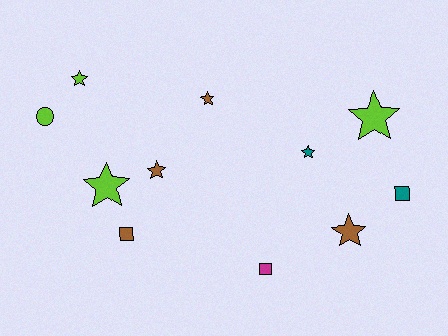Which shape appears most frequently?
Star, with 7 objects.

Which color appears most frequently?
Lime, with 4 objects.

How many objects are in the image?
There are 11 objects.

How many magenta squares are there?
There is 1 magenta square.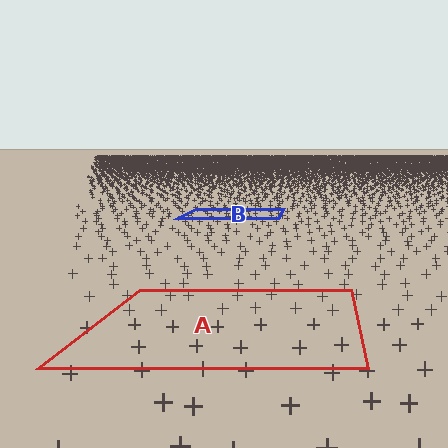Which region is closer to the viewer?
Region A is closer. The texture elements there are larger and more spread out.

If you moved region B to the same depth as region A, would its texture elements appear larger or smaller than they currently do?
They would appear larger. At a closer depth, the same texture elements are projected at a bigger on-screen size.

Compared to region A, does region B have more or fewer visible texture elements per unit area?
Region B has more texture elements per unit area — they are packed more densely because it is farther away.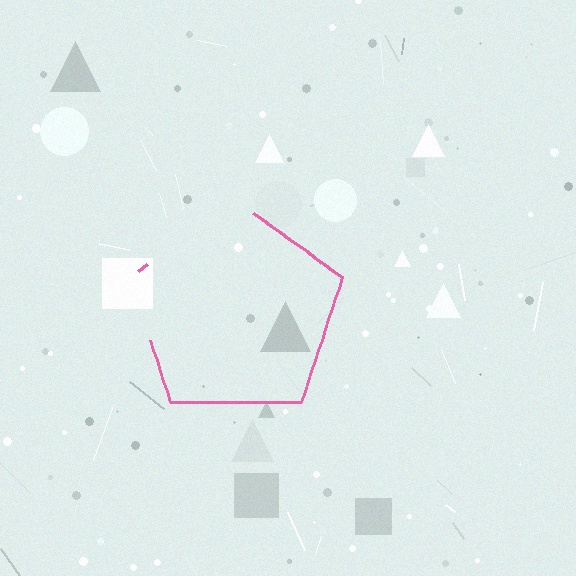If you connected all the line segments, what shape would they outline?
They would outline a pentagon.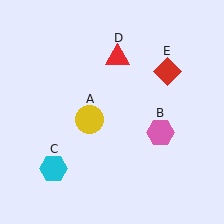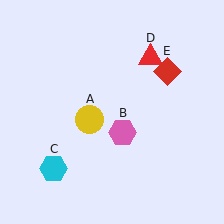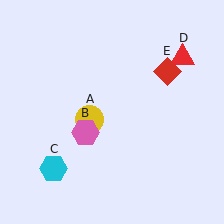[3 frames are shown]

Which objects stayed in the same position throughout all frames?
Yellow circle (object A) and cyan hexagon (object C) and red diamond (object E) remained stationary.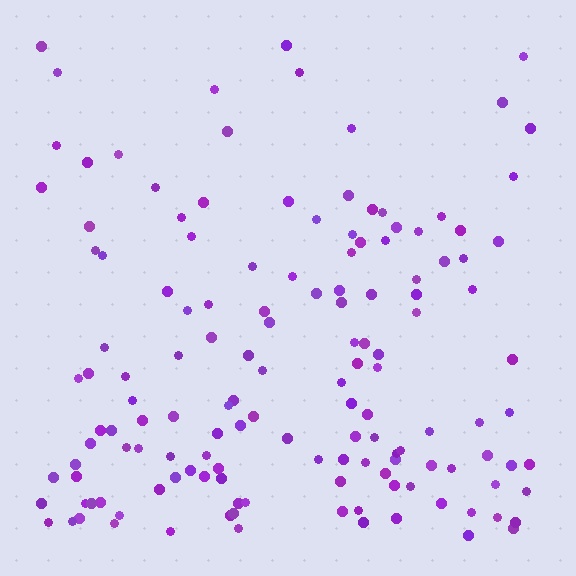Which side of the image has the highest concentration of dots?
The bottom.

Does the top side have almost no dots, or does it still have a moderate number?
Still a moderate number, just noticeably fewer than the bottom.